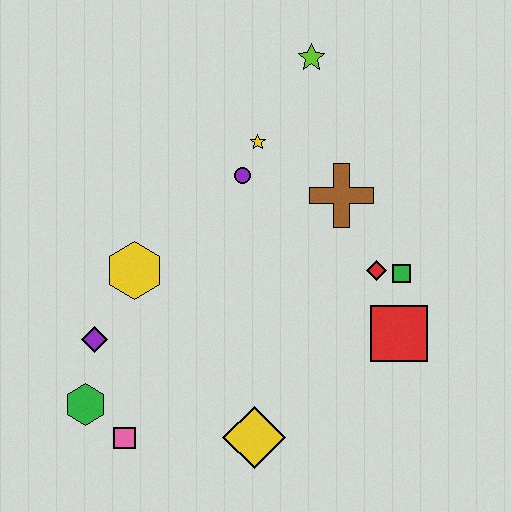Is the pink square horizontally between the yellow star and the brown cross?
No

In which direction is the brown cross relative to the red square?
The brown cross is above the red square.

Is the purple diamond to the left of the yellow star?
Yes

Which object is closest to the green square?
The red diamond is closest to the green square.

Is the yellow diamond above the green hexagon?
No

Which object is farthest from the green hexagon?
The lime star is farthest from the green hexagon.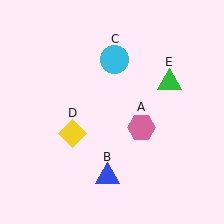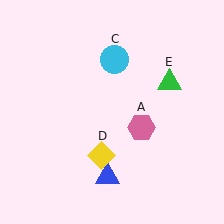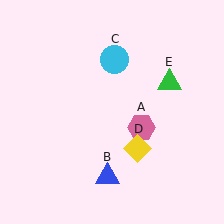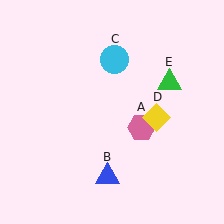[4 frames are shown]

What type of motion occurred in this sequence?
The yellow diamond (object D) rotated counterclockwise around the center of the scene.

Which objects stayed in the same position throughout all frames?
Pink hexagon (object A) and blue triangle (object B) and cyan circle (object C) and green triangle (object E) remained stationary.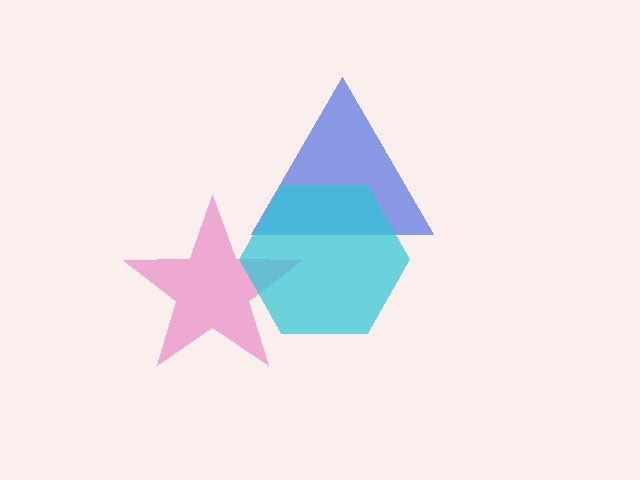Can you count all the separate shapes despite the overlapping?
Yes, there are 3 separate shapes.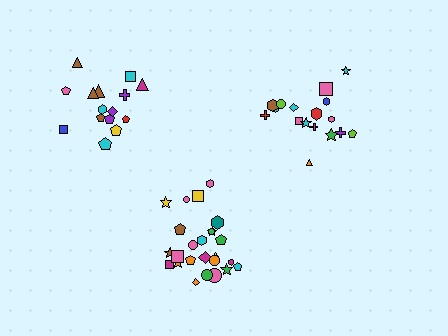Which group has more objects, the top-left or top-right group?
The top-right group.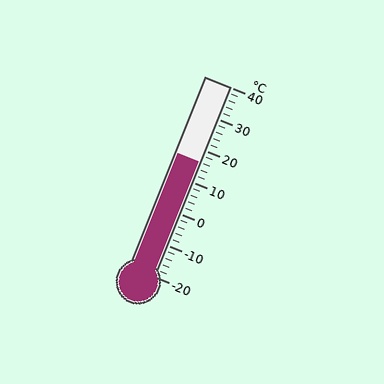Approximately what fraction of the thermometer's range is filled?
The thermometer is filled to approximately 60% of its range.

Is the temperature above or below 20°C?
The temperature is below 20°C.